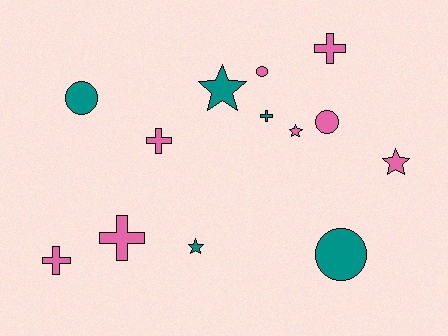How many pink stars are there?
There are 2 pink stars.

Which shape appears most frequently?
Cross, with 5 objects.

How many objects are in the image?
There are 13 objects.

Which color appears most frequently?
Pink, with 8 objects.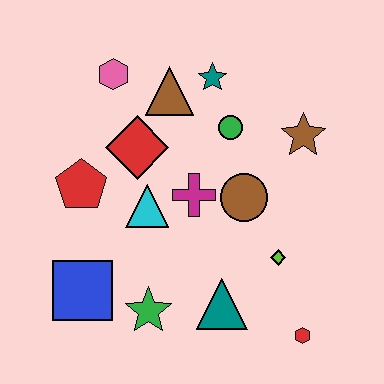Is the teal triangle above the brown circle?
No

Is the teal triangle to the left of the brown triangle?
No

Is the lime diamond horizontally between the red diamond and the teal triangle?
No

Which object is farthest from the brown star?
The blue square is farthest from the brown star.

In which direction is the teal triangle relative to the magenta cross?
The teal triangle is below the magenta cross.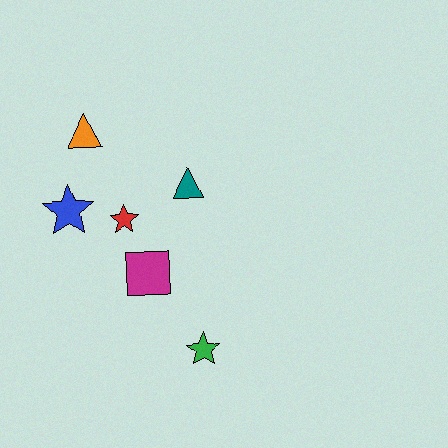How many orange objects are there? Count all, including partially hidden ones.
There is 1 orange object.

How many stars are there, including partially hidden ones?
There are 3 stars.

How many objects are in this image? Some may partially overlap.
There are 6 objects.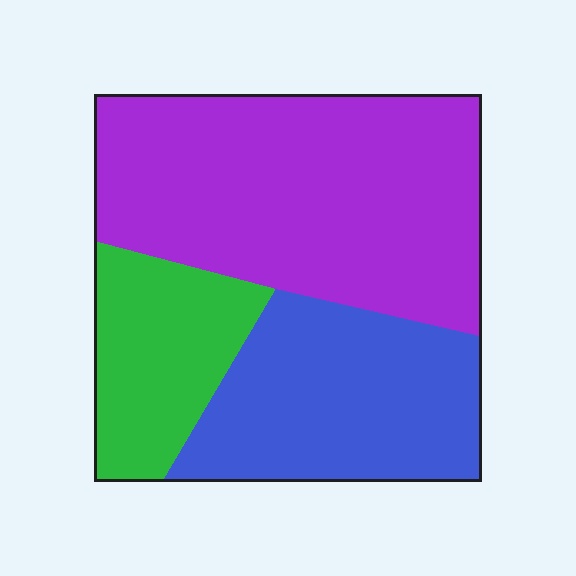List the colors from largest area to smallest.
From largest to smallest: purple, blue, green.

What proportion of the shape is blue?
Blue covers around 30% of the shape.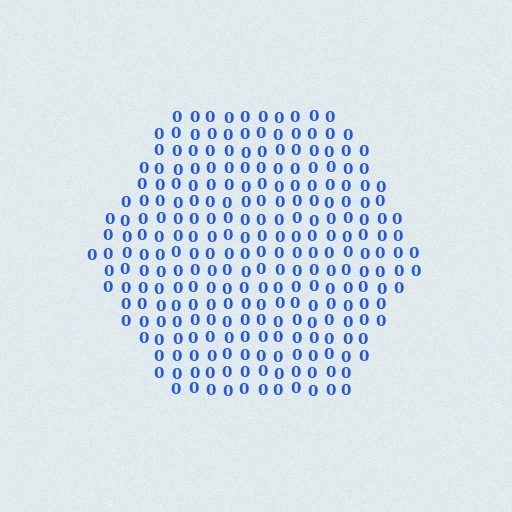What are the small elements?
The small elements are digit 0's.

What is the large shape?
The large shape is a hexagon.